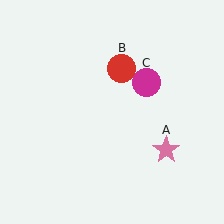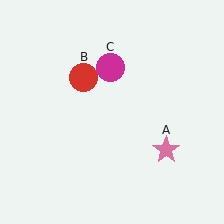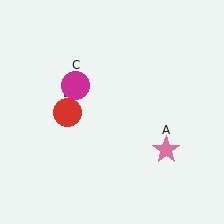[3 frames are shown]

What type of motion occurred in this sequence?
The red circle (object B), magenta circle (object C) rotated counterclockwise around the center of the scene.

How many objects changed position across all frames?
2 objects changed position: red circle (object B), magenta circle (object C).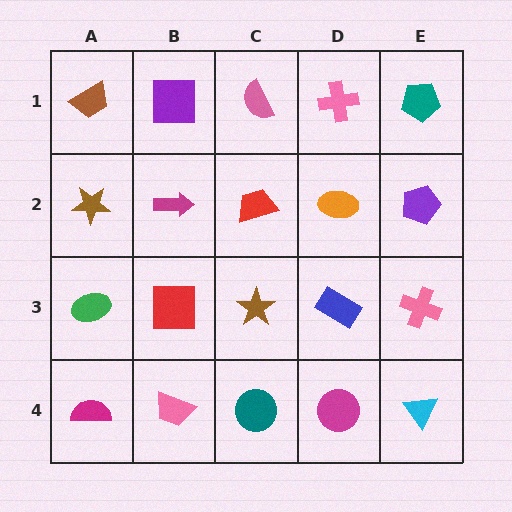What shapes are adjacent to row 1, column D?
An orange ellipse (row 2, column D), a pink semicircle (row 1, column C), a teal pentagon (row 1, column E).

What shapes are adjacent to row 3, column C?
A red trapezoid (row 2, column C), a teal circle (row 4, column C), a red square (row 3, column B), a blue rectangle (row 3, column D).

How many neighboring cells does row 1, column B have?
3.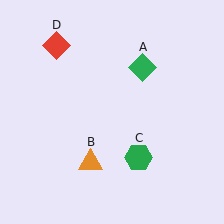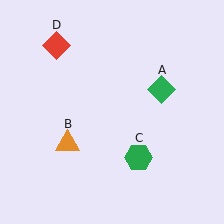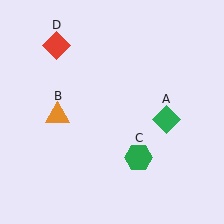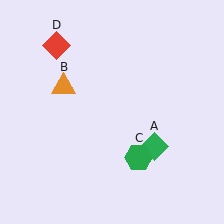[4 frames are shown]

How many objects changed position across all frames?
2 objects changed position: green diamond (object A), orange triangle (object B).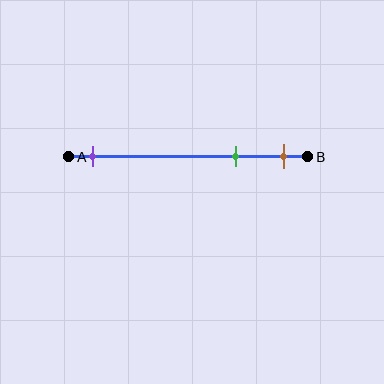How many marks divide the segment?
There are 3 marks dividing the segment.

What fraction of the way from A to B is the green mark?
The green mark is approximately 70% (0.7) of the way from A to B.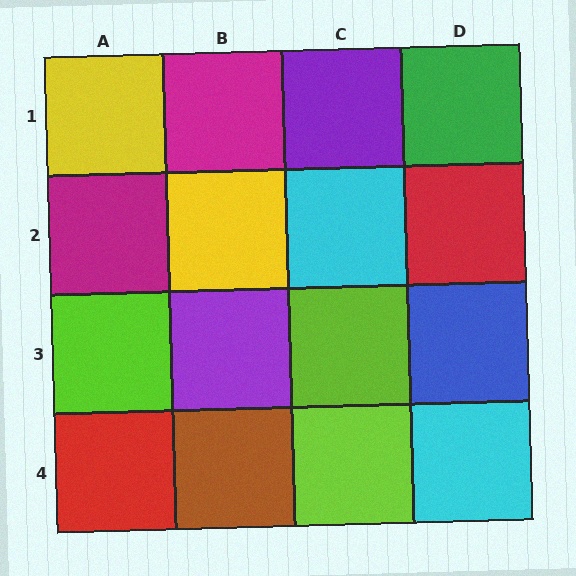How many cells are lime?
3 cells are lime.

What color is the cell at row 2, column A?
Magenta.